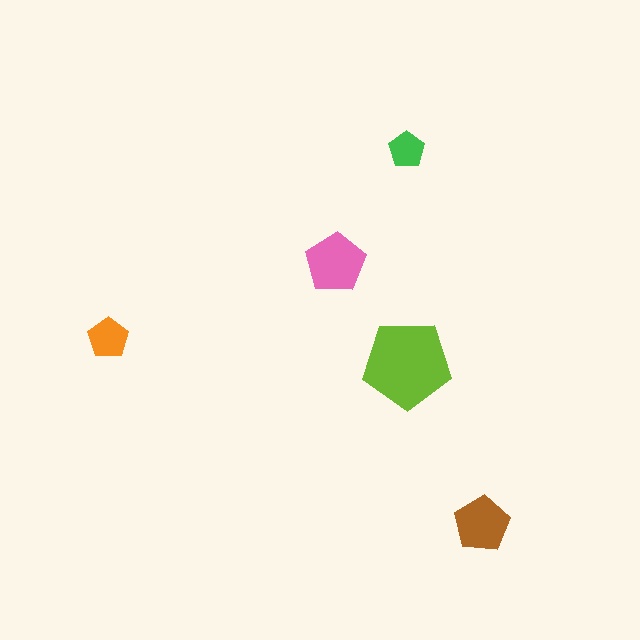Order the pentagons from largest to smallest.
the lime one, the pink one, the brown one, the orange one, the green one.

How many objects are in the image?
There are 5 objects in the image.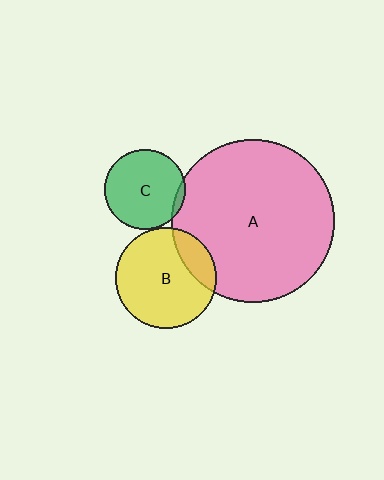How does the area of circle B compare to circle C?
Approximately 1.6 times.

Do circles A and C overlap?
Yes.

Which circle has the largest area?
Circle A (pink).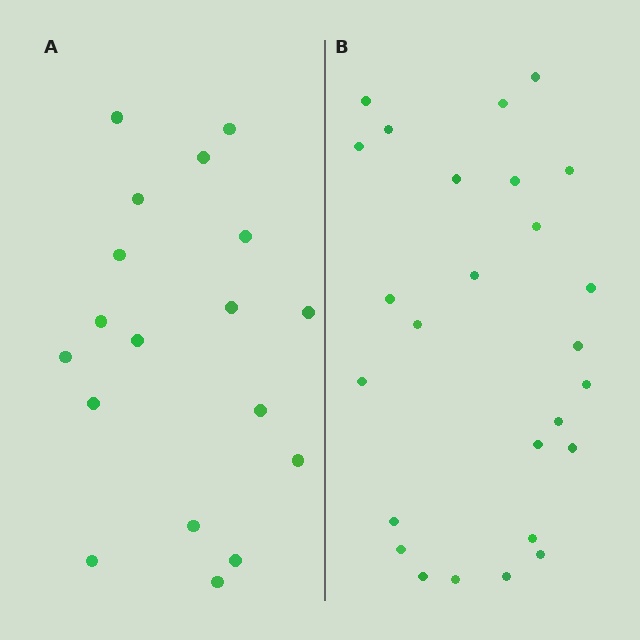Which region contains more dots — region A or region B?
Region B (the right region) has more dots.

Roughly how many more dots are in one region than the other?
Region B has roughly 8 or so more dots than region A.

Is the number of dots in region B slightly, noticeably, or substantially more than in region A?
Region B has noticeably more, but not dramatically so. The ratio is roughly 1.4 to 1.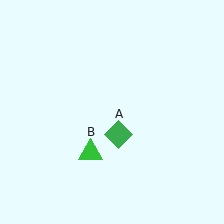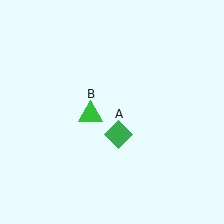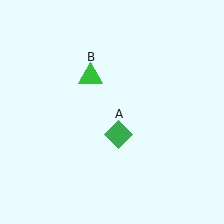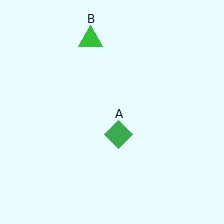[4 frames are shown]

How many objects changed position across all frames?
1 object changed position: green triangle (object B).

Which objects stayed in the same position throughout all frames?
Green diamond (object A) remained stationary.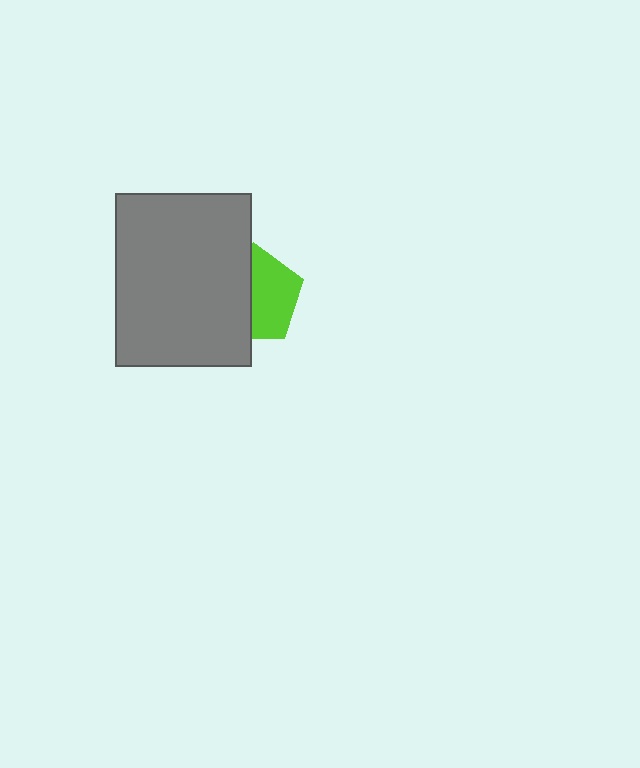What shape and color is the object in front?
The object in front is a gray rectangle.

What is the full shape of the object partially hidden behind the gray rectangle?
The partially hidden object is a lime pentagon.